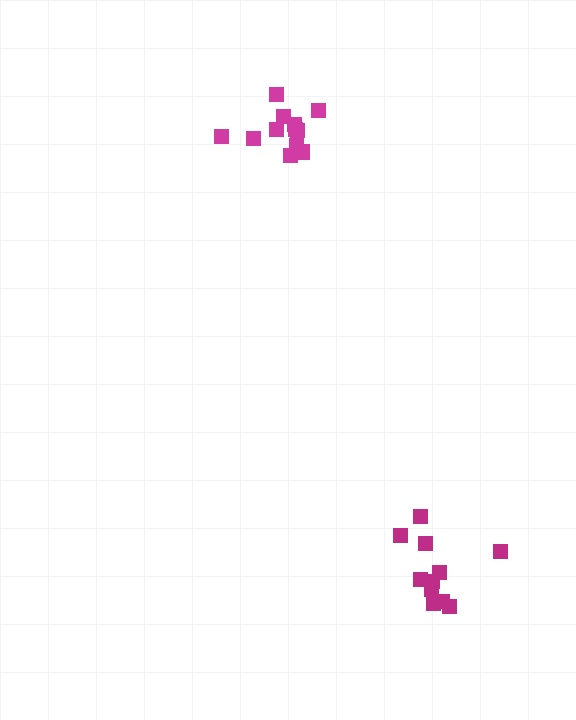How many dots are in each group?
Group 1: 13 dots, Group 2: 11 dots (24 total).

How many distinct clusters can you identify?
There are 2 distinct clusters.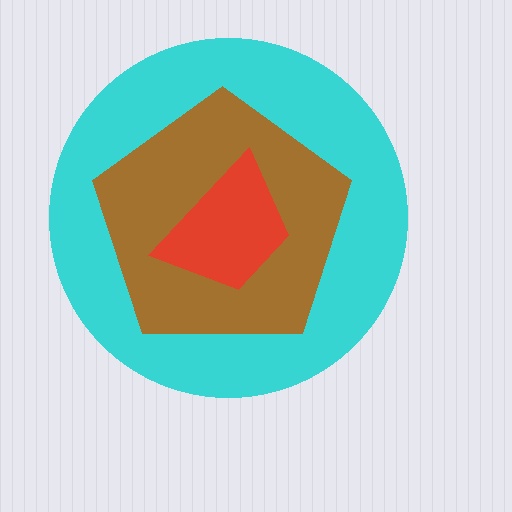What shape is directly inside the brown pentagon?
The red trapezoid.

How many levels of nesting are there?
3.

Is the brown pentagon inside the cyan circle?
Yes.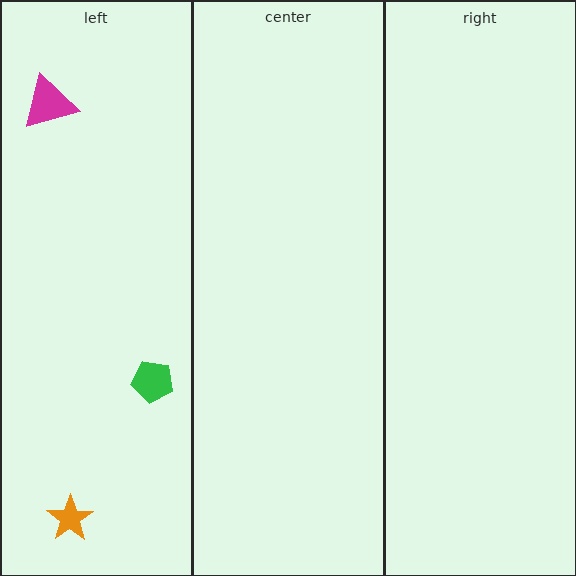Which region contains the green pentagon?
The left region.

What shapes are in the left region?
The magenta triangle, the orange star, the green pentagon.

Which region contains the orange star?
The left region.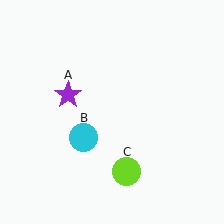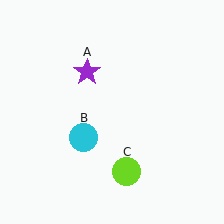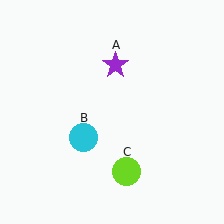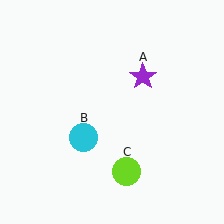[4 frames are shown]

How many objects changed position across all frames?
1 object changed position: purple star (object A).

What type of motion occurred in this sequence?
The purple star (object A) rotated clockwise around the center of the scene.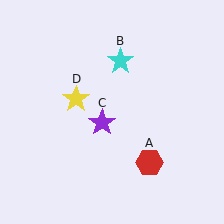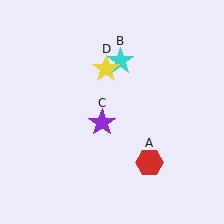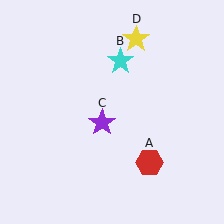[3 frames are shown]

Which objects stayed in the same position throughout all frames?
Red hexagon (object A) and cyan star (object B) and purple star (object C) remained stationary.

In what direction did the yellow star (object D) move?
The yellow star (object D) moved up and to the right.